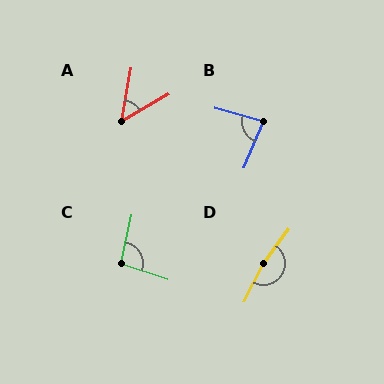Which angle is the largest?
D, at approximately 170 degrees.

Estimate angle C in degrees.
Approximately 97 degrees.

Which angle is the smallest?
A, at approximately 50 degrees.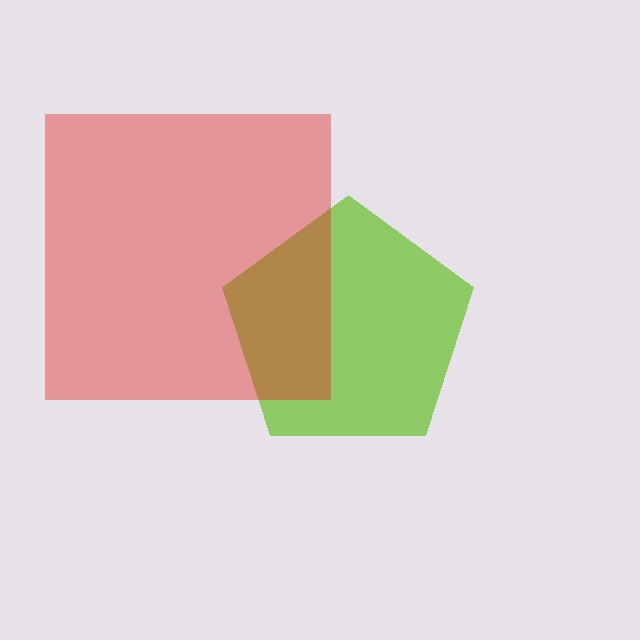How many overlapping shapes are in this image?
There are 2 overlapping shapes in the image.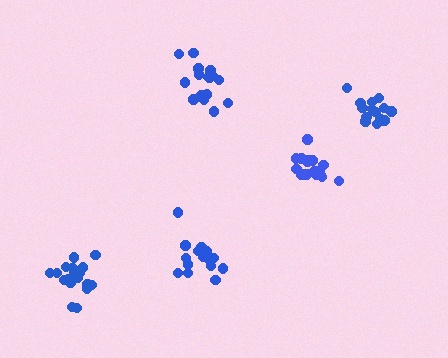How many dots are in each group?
Group 1: 16 dots, Group 2: 15 dots, Group 3: 15 dots, Group 4: 19 dots, Group 5: 18 dots (83 total).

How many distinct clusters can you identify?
There are 5 distinct clusters.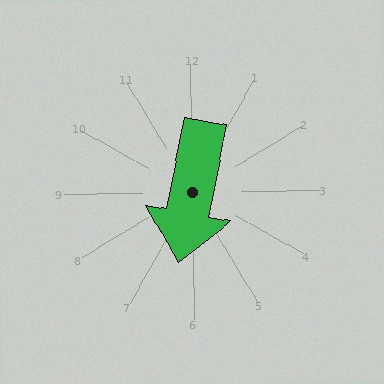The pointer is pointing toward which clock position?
Roughly 6 o'clock.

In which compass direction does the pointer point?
South.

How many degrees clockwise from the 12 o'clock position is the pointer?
Approximately 191 degrees.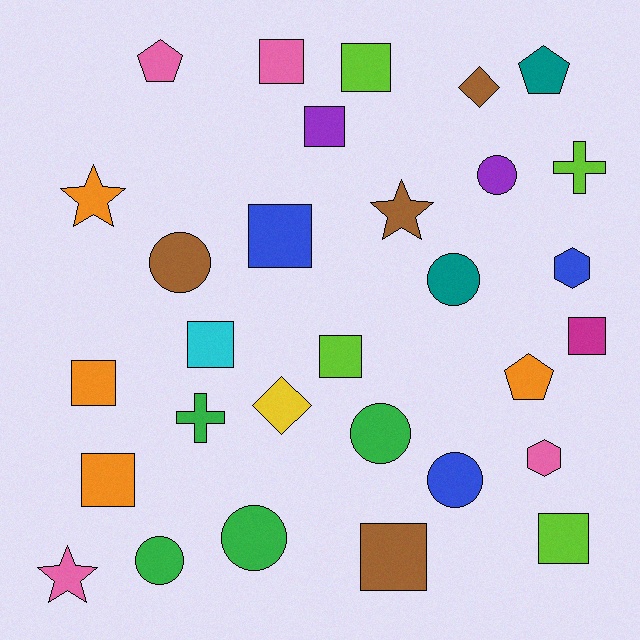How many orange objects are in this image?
There are 4 orange objects.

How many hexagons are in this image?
There are 2 hexagons.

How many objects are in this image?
There are 30 objects.